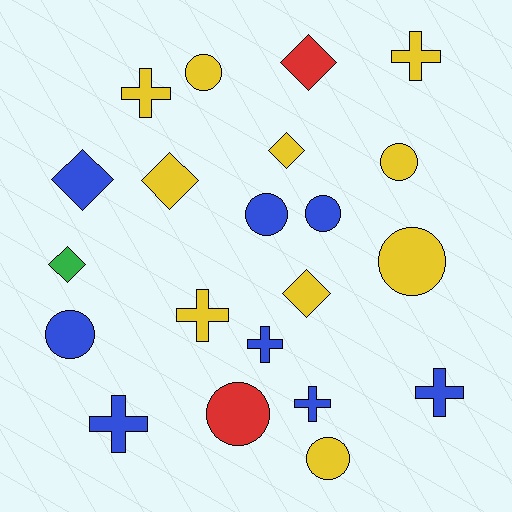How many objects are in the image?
There are 21 objects.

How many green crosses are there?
There are no green crosses.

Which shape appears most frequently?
Circle, with 8 objects.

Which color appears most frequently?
Yellow, with 10 objects.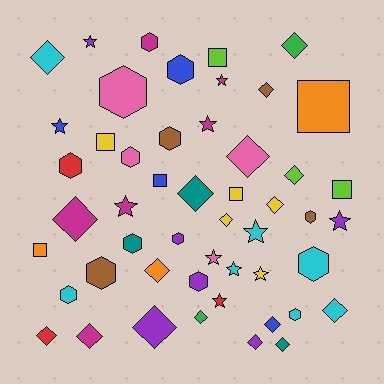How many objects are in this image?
There are 50 objects.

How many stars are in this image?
There are 11 stars.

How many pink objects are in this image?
There are 4 pink objects.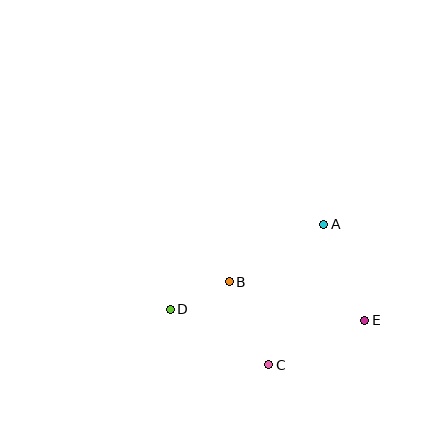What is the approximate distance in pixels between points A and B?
The distance between A and B is approximately 111 pixels.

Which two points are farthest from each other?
Points D and E are farthest from each other.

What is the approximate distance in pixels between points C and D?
The distance between C and D is approximately 113 pixels.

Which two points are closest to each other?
Points B and D are closest to each other.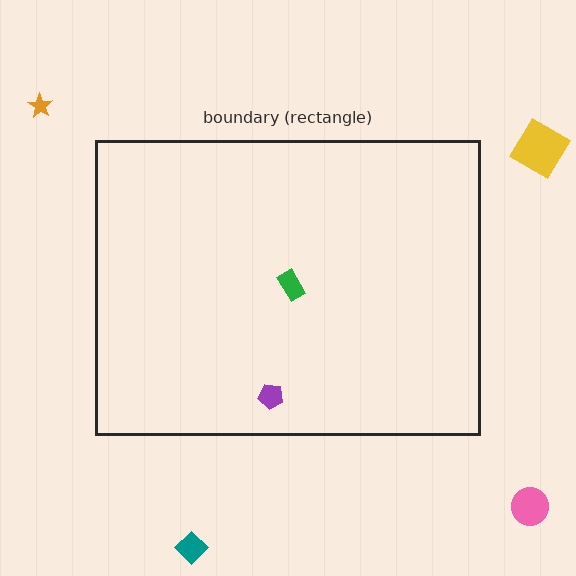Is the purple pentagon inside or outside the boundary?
Inside.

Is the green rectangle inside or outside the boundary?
Inside.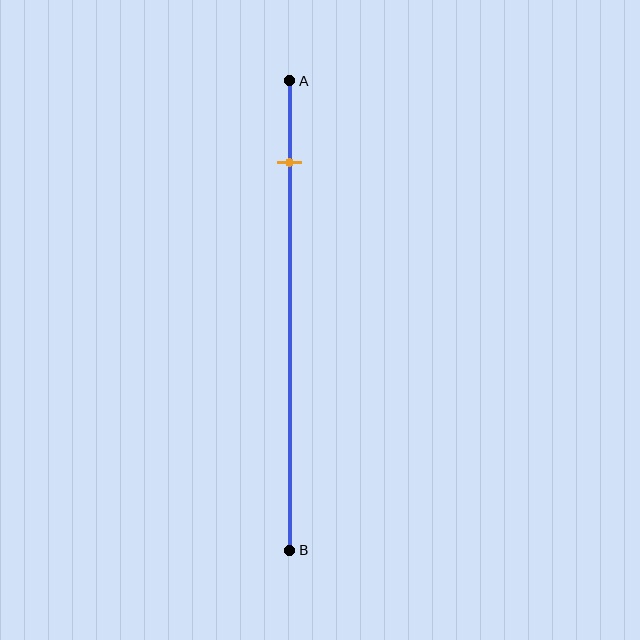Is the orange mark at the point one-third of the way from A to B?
No, the mark is at about 15% from A, not at the 33% one-third point.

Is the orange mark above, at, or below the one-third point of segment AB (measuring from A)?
The orange mark is above the one-third point of segment AB.